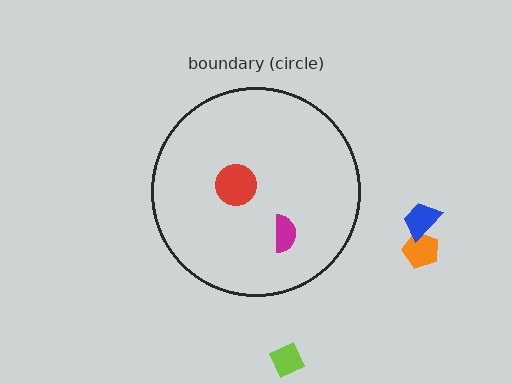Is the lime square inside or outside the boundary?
Outside.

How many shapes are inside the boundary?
2 inside, 3 outside.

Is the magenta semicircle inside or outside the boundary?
Inside.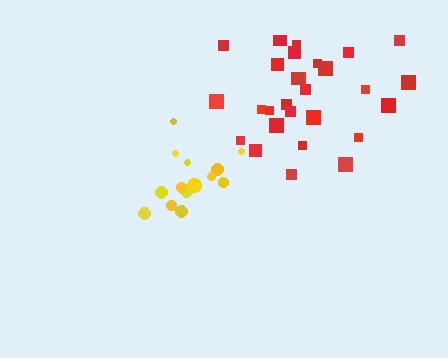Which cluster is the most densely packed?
Yellow.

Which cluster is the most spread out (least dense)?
Red.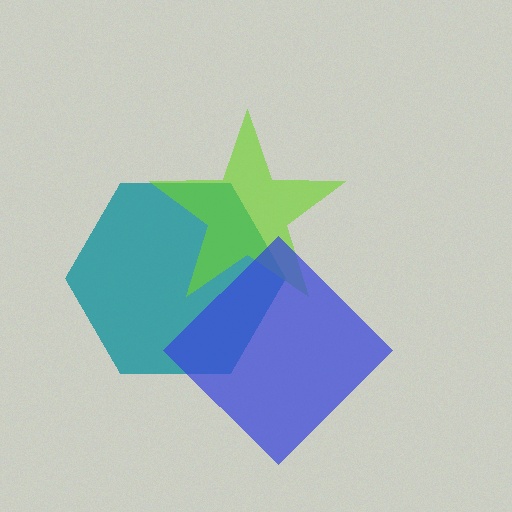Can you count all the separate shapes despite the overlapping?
Yes, there are 3 separate shapes.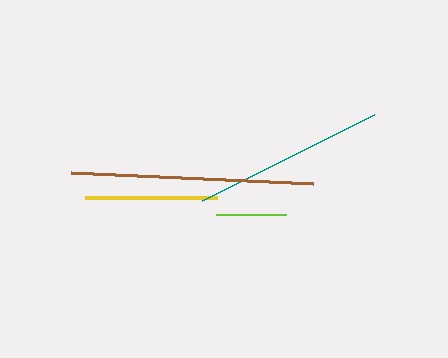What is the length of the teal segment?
The teal segment is approximately 193 pixels long.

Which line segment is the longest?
The brown line is the longest at approximately 242 pixels.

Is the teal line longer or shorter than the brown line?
The brown line is longer than the teal line.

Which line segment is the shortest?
The lime line is the shortest at approximately 71 pixels.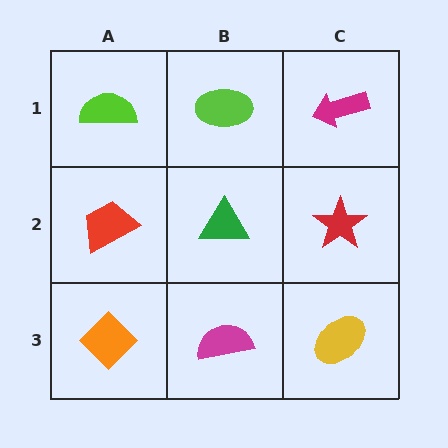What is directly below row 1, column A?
A red trapezoid.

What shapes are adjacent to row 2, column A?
A lime semicircle (row 1, column A), an orange diamond (row 3, column A), a green triangle (row 2, column B).